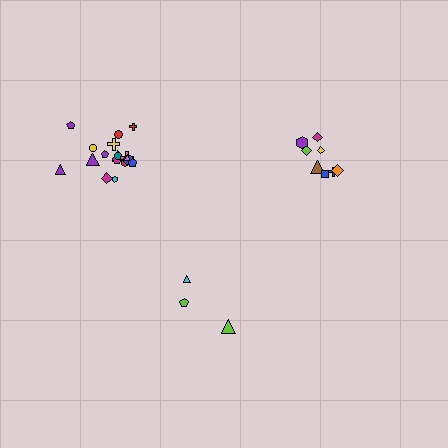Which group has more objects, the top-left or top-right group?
The top-left group.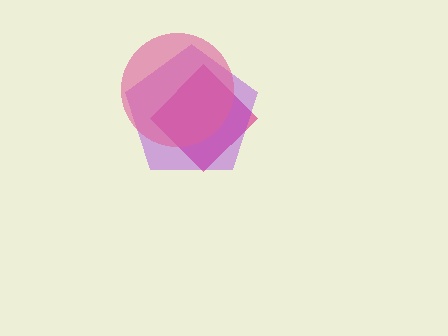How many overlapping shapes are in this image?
There are 3 overlapping shapes in the image.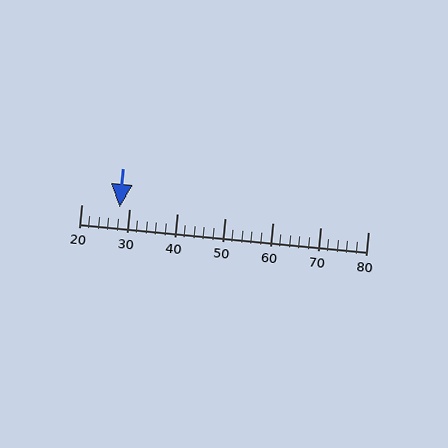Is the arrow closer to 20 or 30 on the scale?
The arrow is closer to 30.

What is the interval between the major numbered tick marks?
The major tick marks are spaced 10 units apart.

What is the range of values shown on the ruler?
The ruler shows values from 20 to 80.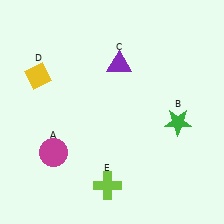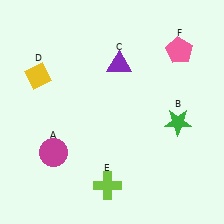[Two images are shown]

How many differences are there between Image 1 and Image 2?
There is 1 difference between the two images.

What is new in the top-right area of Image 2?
A pink pentagon (F) was added in the top-right area of Image 2.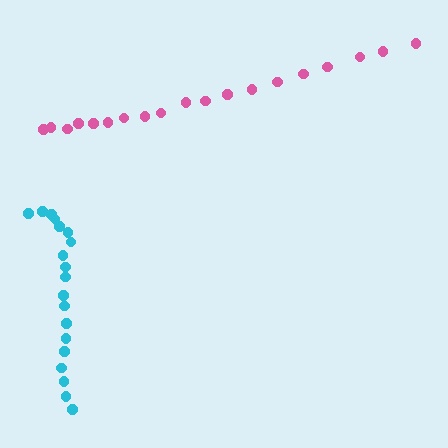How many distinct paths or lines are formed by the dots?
There are 2 distinct paths.